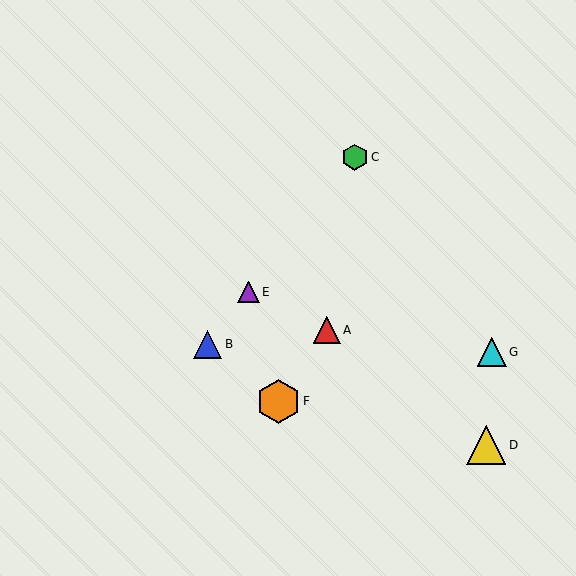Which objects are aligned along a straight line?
Objects B, C, E are aligned along a straight line.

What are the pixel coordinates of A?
Object A is at (327, 330).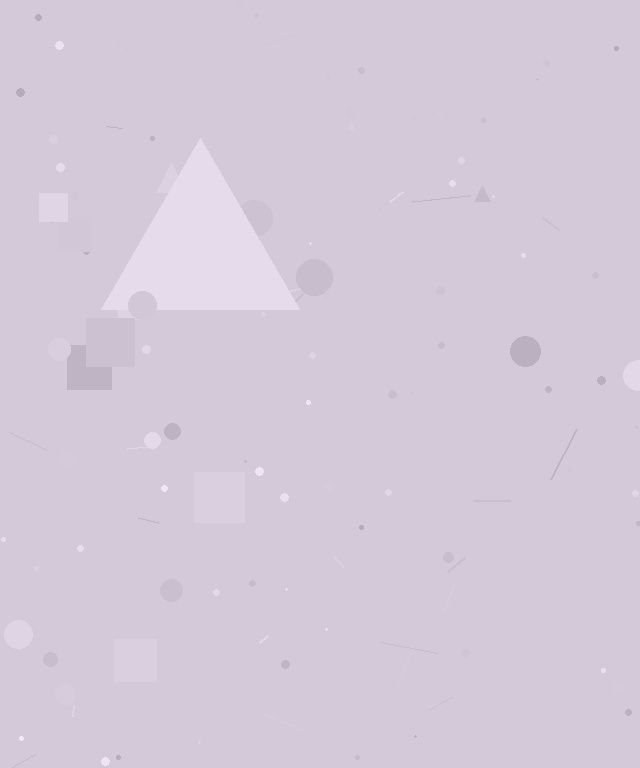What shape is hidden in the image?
A triangle is hidden in the image.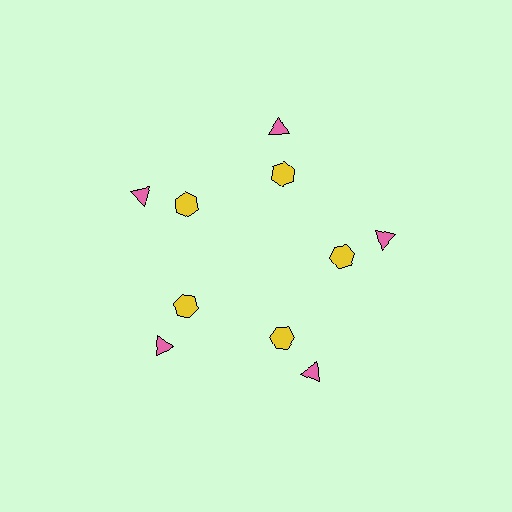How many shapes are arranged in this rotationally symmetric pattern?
There are 10 shapes, arranged in 5 groups of 2.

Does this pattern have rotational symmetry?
Yes, this pattern has 5-fold rotational symmetry. It looks the same after rotating 72 degrees around the center.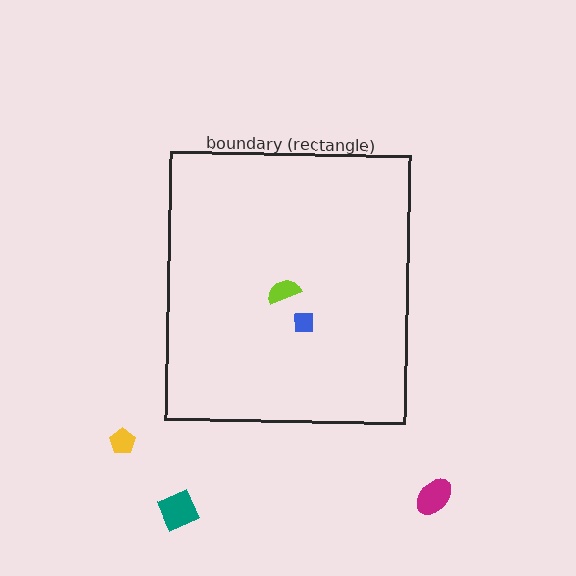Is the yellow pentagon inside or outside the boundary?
Outside.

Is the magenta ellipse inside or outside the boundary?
Outside.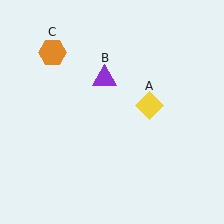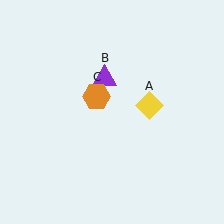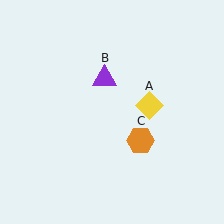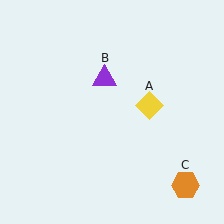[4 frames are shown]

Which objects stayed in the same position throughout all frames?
Yellow diamond (object A) and purple triangle (object B) remained stationary.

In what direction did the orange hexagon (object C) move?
The orange hexagon (object C) moved down and to the right.